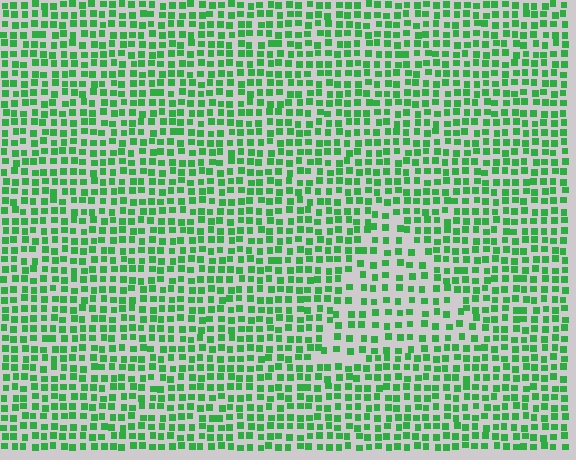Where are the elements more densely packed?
The elements are more densely packed outside the triangle boundary.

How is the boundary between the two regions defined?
The boundary is defined by a change in element density (approximately 1.6x ratio). All elements are the same color, size, and shape.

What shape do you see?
I see a triangle.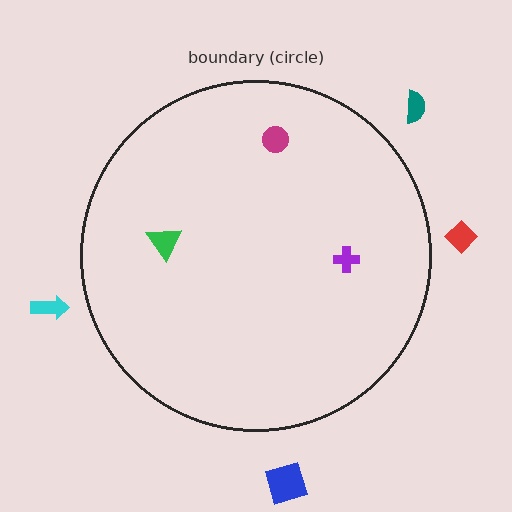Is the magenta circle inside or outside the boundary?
Inside.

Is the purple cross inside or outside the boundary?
Inside.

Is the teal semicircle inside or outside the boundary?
Outside.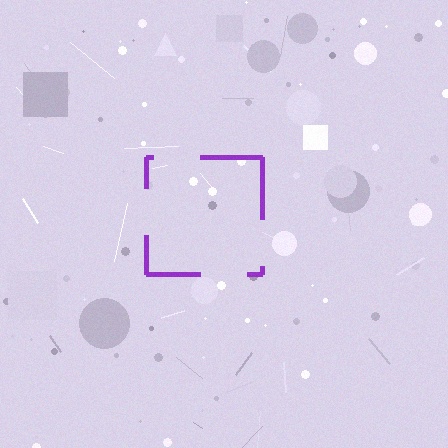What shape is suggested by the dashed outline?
The dashed outline suggests a square.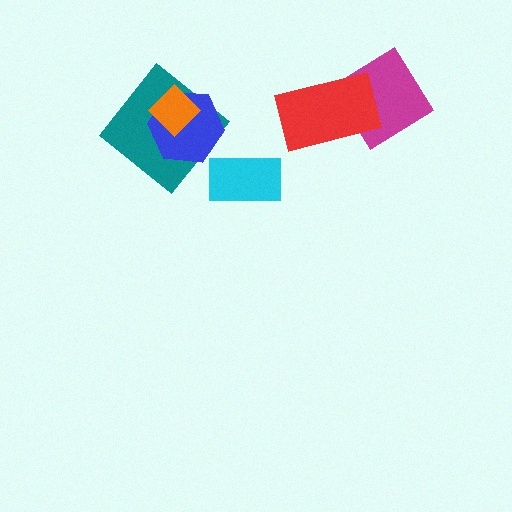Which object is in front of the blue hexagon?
The orange diamond is in front of the blue hexagon.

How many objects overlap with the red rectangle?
1 object overlaps with the red rectangle.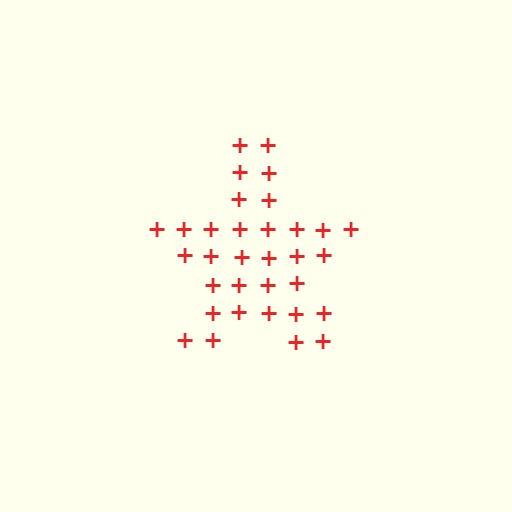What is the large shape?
The large shape is a star.